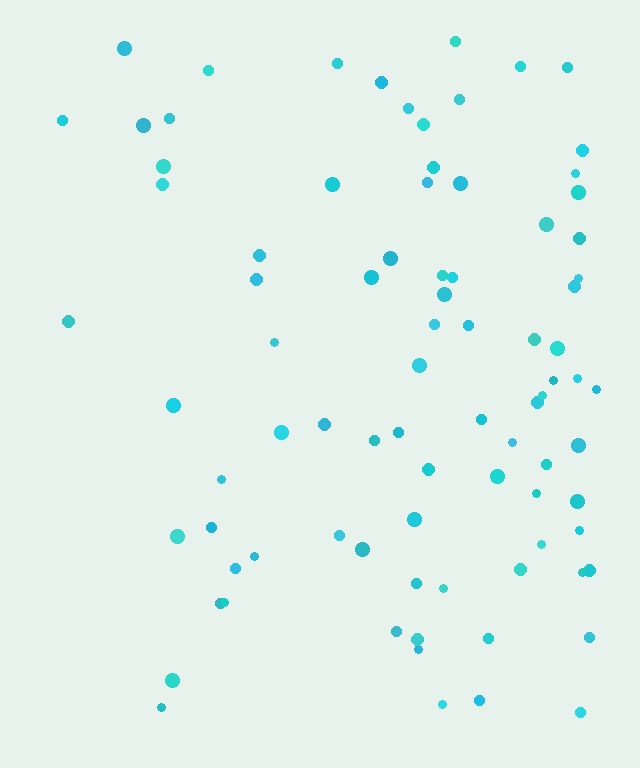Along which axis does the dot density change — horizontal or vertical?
Horizontal.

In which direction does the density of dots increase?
From left to right, with the right side densest.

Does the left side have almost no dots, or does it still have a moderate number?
Still a moderate number, just noticeably fewer than the right.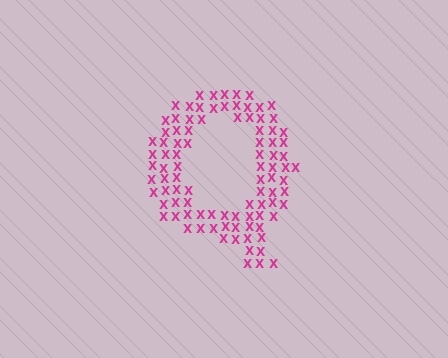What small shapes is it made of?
It is made of small letter X's.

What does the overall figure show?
The overall figure shows the letter Q.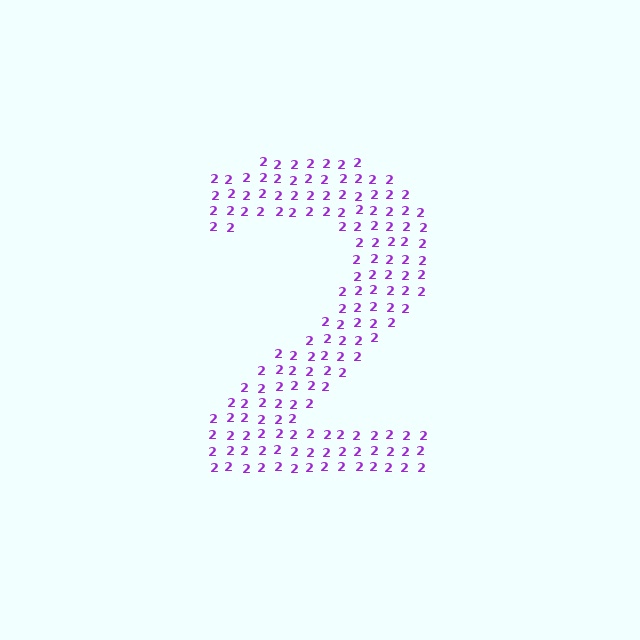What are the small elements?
The small elements are digit 2's.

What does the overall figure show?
The overall figure shows the digit 2.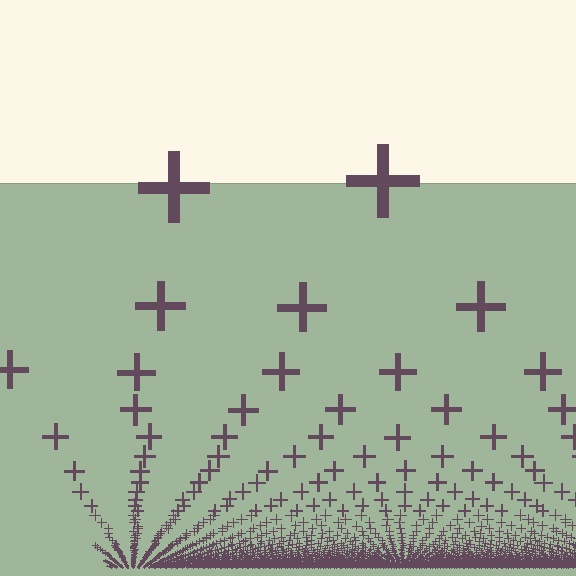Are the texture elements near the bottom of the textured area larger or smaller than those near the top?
Smaller. The gradient is inverted — elements near the bottom are smaller and denser.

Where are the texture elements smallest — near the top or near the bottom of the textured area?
Near the bottom.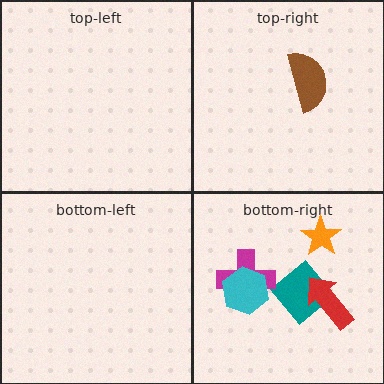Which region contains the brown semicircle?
The top-right region.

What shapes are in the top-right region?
The brown semicircle.